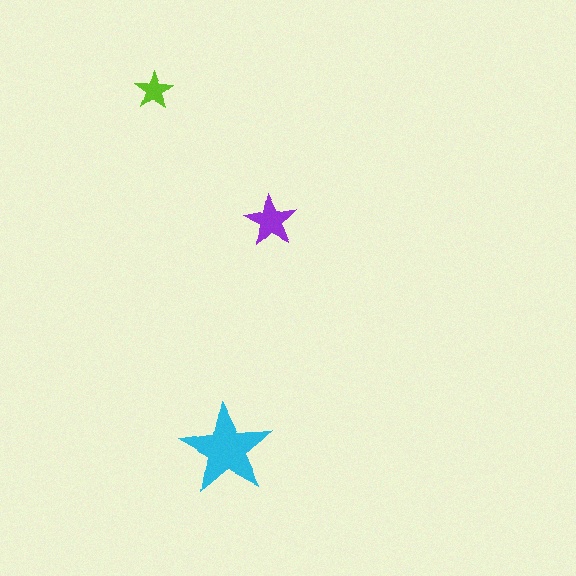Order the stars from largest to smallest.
the cyan one, the purple one, the lime one.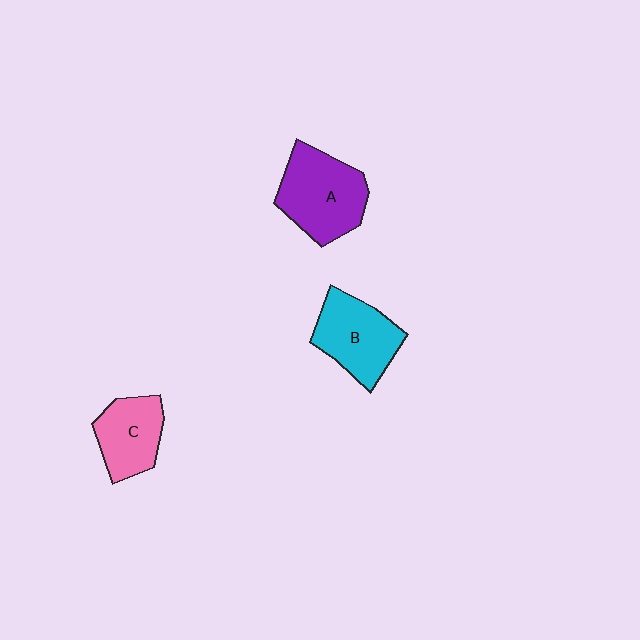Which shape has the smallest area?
Shape C (pink).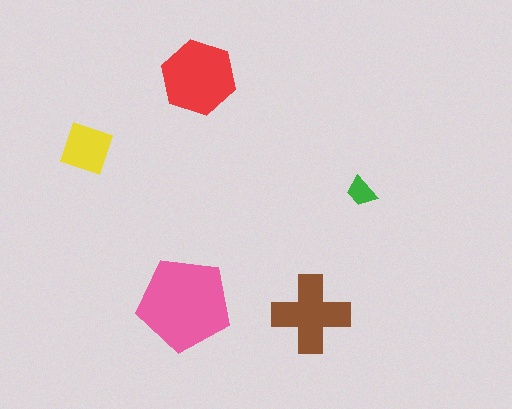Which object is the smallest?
The green trapezoid.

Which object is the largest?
The pink pentagon.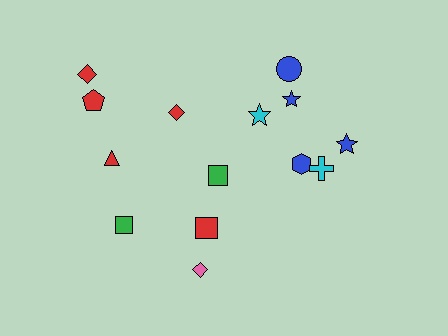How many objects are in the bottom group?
There are 4 objects.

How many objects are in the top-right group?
There are 6 objects.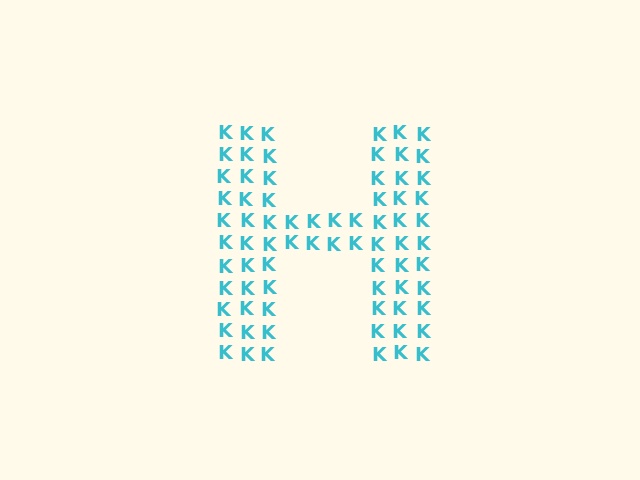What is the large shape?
The large shape is the letter H.